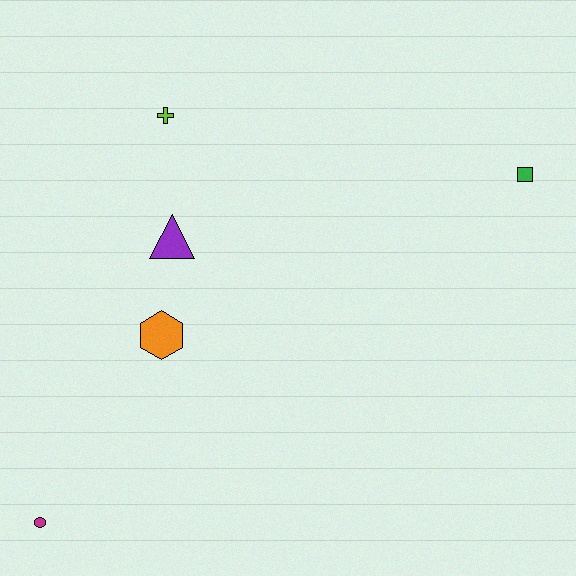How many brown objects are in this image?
There are no brown objects.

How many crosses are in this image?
There is 1 cross.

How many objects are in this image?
There are 5 objects.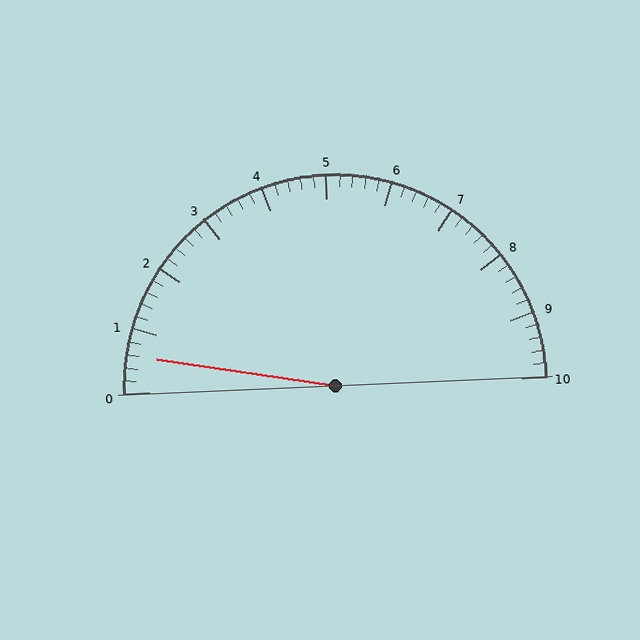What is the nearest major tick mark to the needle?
The nearest major tick mark is 1.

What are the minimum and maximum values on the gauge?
The gauge ranges from 0 to 10.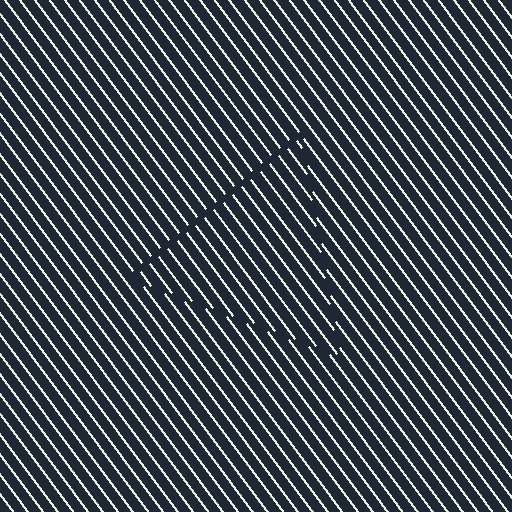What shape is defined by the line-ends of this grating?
An illusory triangle. The interior of the shape contains the same grating, shifted by half a period — the contour is defined by the phase discontinuity where line-ends from the inner and outer gratings abut.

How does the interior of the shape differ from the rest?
The interior of the shape contains the same grating, shifted by half a period — the contour is defined by the phase discontinuity where line-ends from the inner and outer gratings abut.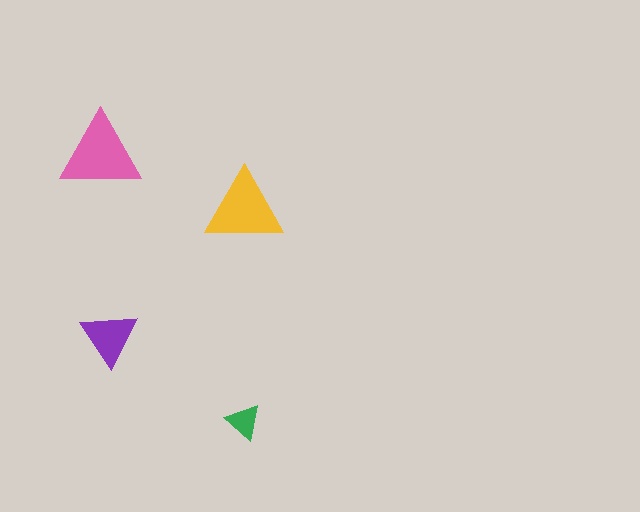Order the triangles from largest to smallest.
the pink one, the yellow one, the purple one, the green one.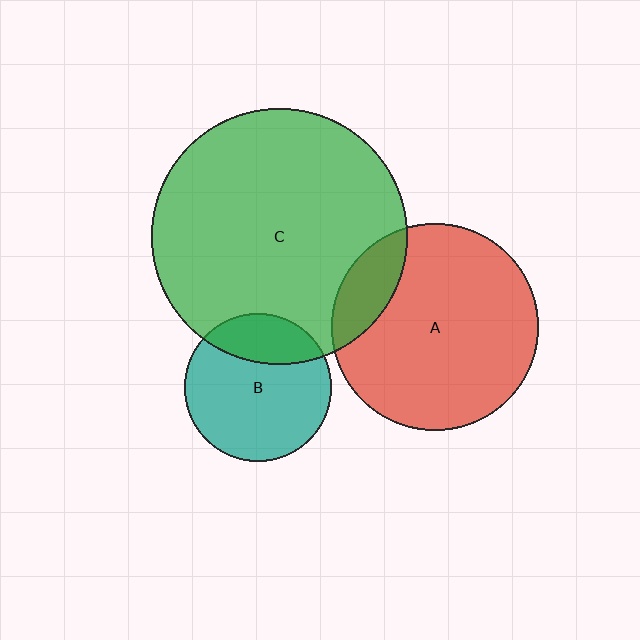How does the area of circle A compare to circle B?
Approximately 2.0 times.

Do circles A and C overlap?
Yes.